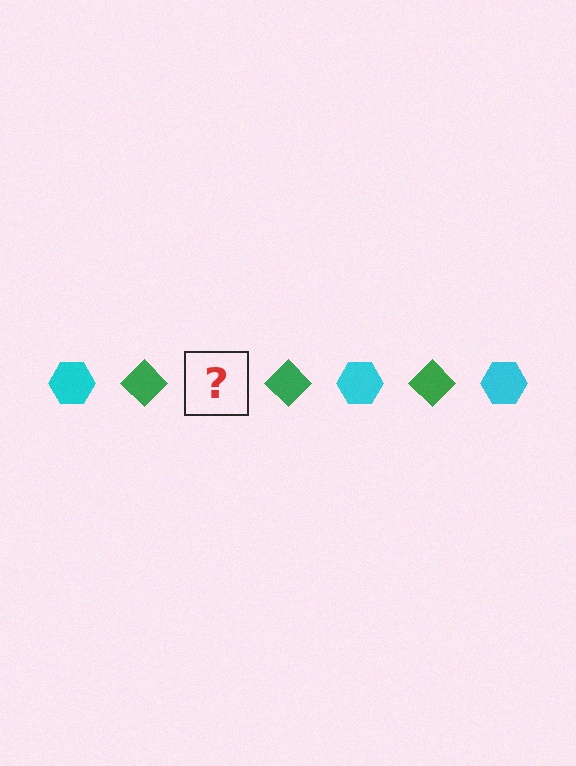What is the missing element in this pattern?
The missing element is a cyan hexagon.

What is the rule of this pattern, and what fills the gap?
The rule is that the pattern alternates between cyan hexagon and green diamond. The gap should be filled with a cyan hexagon.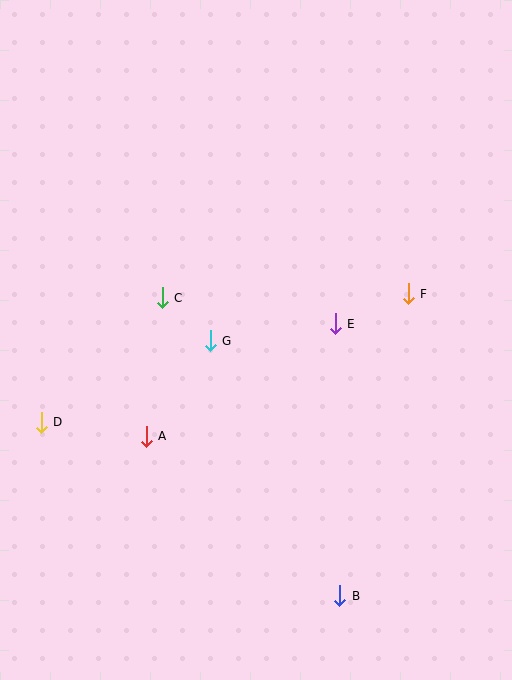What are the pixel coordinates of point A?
Point A is at (146, 436).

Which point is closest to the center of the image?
Point G at (210, 341) is closest to the center.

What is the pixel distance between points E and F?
The distance between E and F is 79 pixels.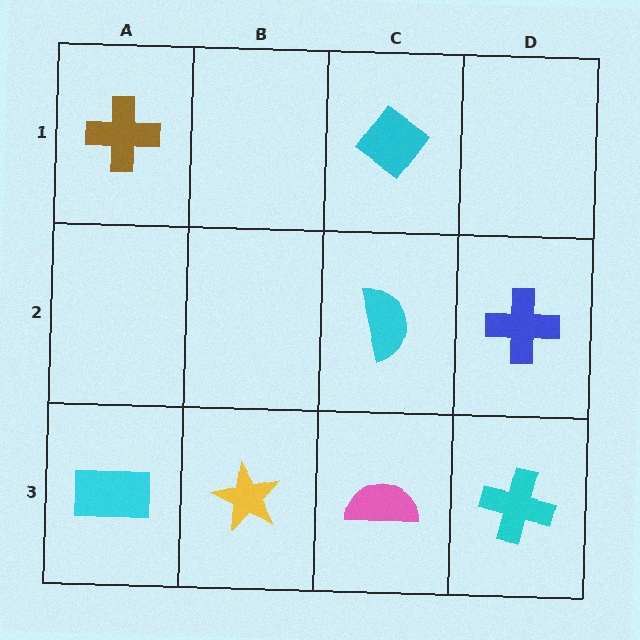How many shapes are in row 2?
2 shapes.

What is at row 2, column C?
A cyan semicircle.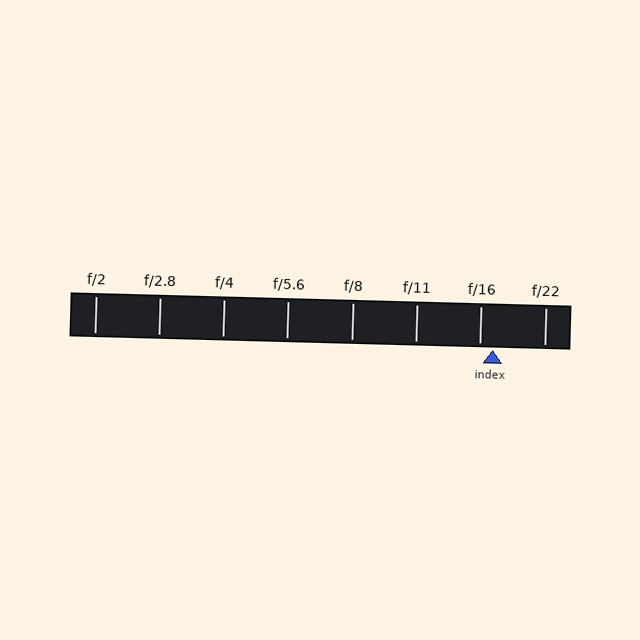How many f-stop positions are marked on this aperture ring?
There are 8 f-stop positions marked.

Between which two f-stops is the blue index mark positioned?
The index mark is between f/16 and f/22.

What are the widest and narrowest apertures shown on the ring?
The widest aperture shown is f/2 and the narrowest is f/22.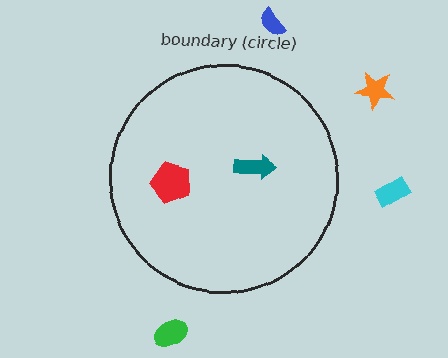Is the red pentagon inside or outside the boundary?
Inside.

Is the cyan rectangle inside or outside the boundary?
Outside.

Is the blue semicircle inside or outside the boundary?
Outside.